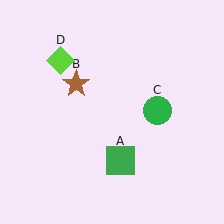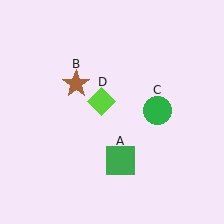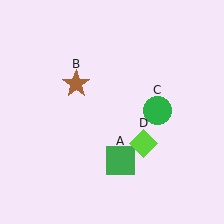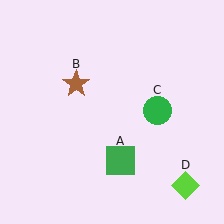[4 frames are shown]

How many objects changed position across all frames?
1 object changed position: lime diamond (object D).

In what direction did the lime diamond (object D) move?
The lime diamond (object D) moved down and to the right.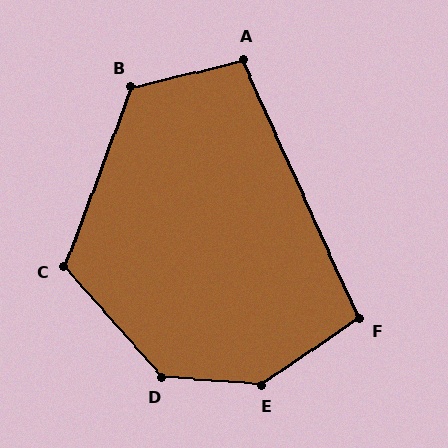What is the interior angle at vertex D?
Approximately 136 degrees (obtuse).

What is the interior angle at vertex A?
Approximately 100 degrees (obtuse).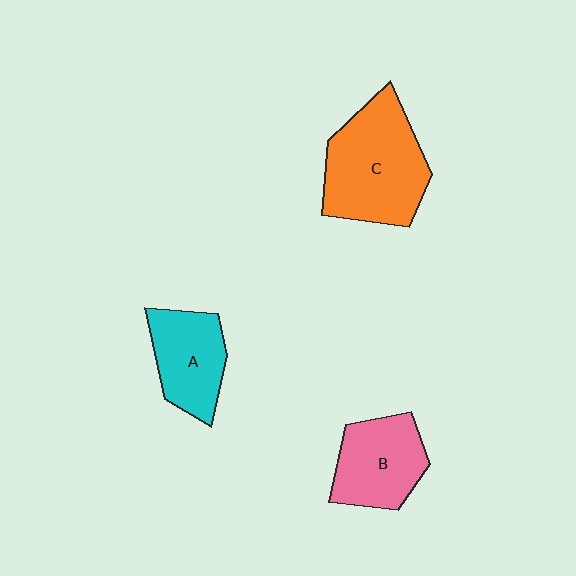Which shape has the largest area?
Shape C (orange).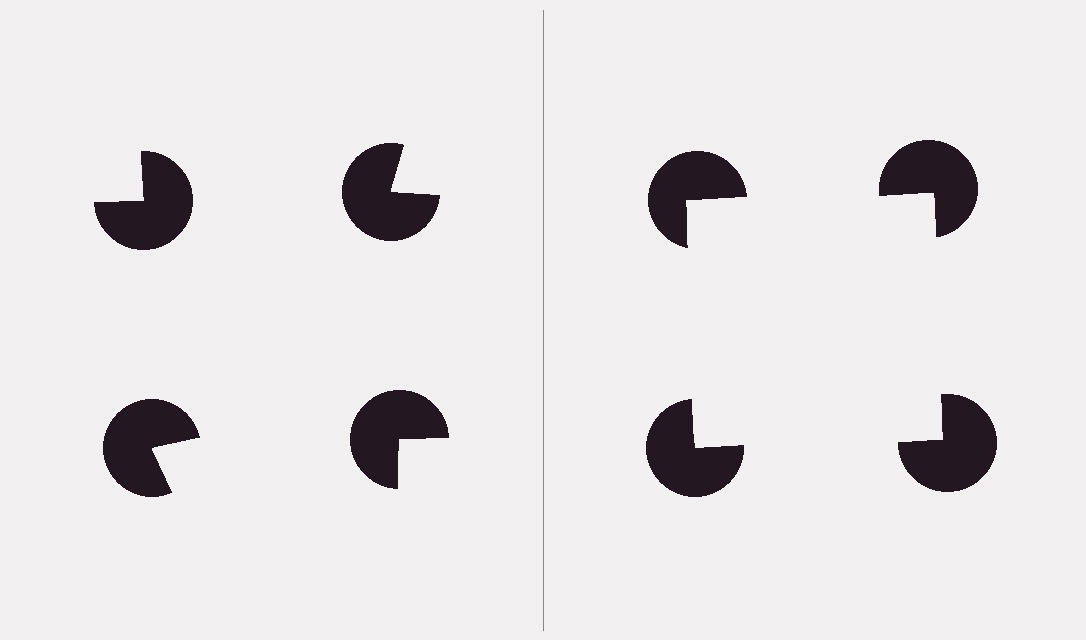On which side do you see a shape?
An illusory square appears on the right side. On the left side the wedge cuts are rotated, so no coherent shape forms.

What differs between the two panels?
The pac-man discs are positioned identically on both sides; only the wedge orientations differ. On the right they align to a square; on the left they are misaligned.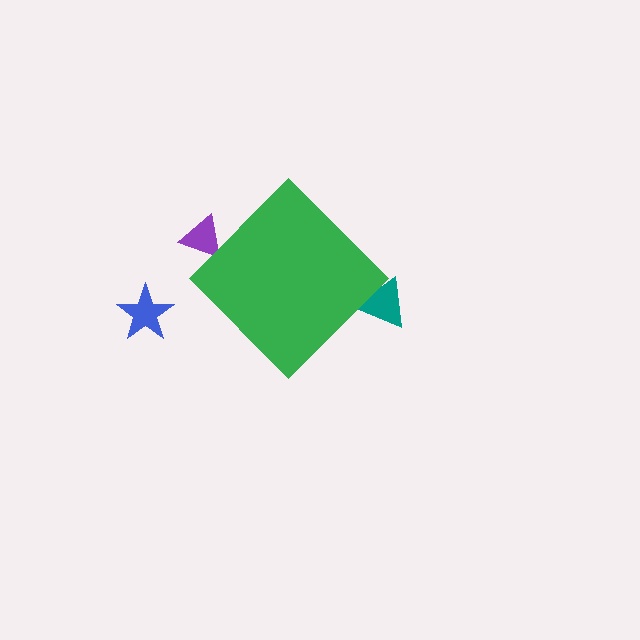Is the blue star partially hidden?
No, the blue star is fully visible.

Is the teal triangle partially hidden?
Yes, the teal triangle is partially hidden behind the green diamond.